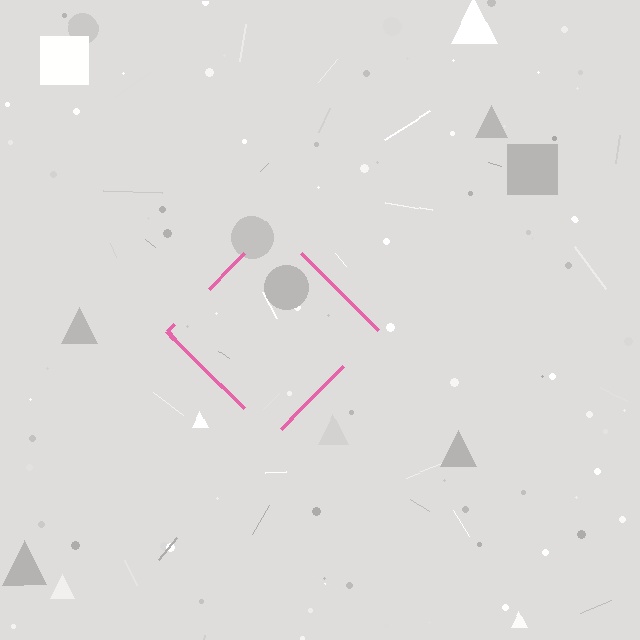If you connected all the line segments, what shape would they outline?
They would outline a diamond.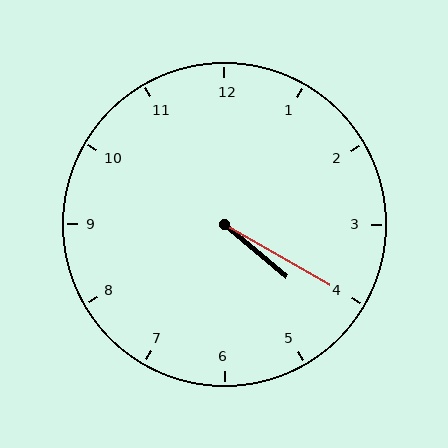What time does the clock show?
4:20.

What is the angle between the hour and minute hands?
Approximately 10 degrees.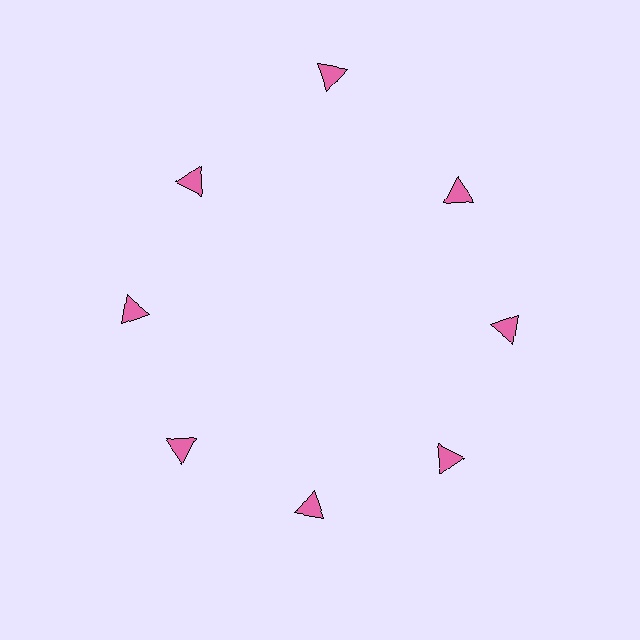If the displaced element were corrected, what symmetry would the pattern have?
It would have 8-fold rotational symmetry — the pattern would map onto itself every 45 degrees.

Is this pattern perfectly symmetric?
No. The 8 pink triangles are arranged in a ring, but one element near the 12 o'clock position is pushed outward from the center, breaking the 8-fold rotational symmetry.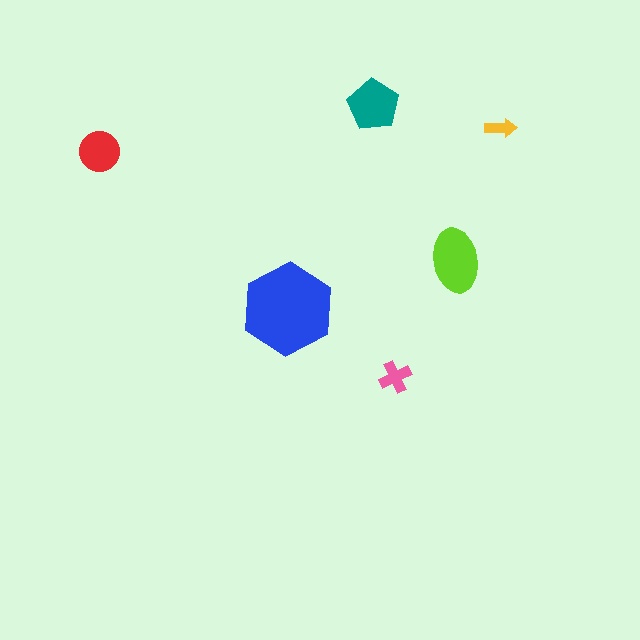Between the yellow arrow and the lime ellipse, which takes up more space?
The lime ellipse.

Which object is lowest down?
The pink cross is bottommost.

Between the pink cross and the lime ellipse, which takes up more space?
The lime ellipse.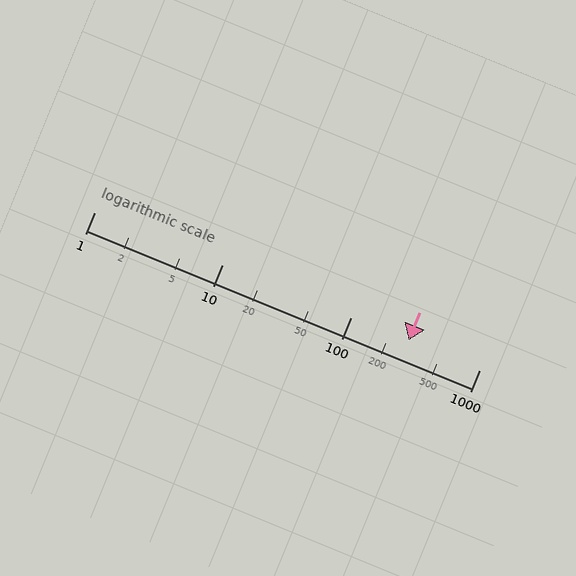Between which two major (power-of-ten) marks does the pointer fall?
The pointer is between 100 and 1000.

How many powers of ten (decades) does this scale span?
The scale spans 3 decades, from 1 to 1000.